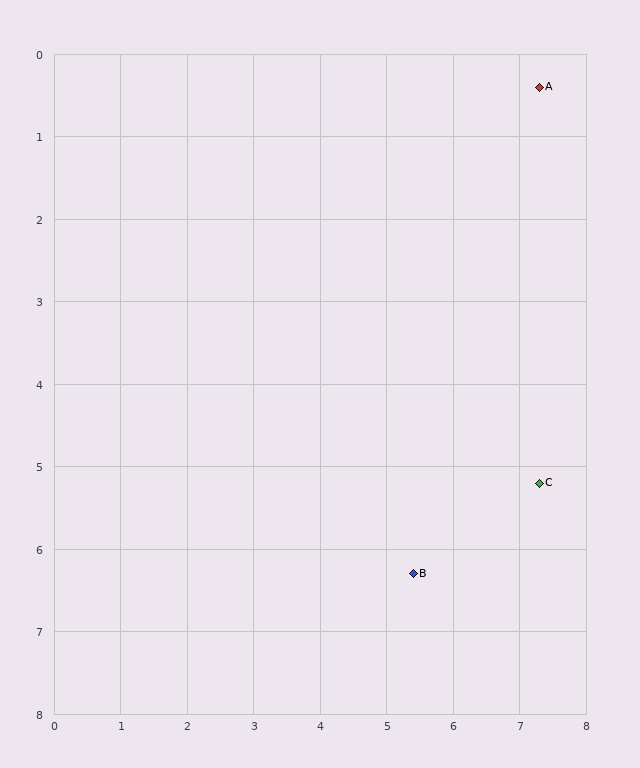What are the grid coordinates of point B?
Point B is at approximately (5.4, 6.3).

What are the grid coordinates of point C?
Point C is at approximately (7.3, 5.2).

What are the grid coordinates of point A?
Point A is at approximately (7.3, 0.4).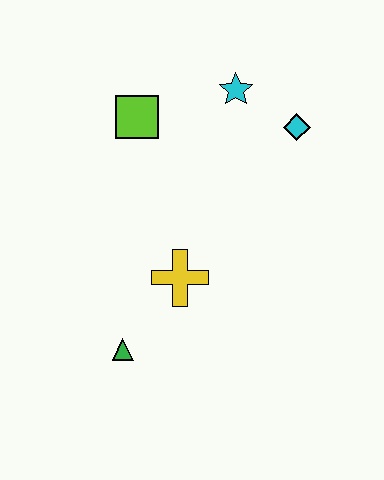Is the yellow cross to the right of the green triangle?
Yes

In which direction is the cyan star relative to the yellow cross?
The cyan star is above the yellow cross.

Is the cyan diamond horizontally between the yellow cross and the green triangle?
No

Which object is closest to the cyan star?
The cyan diamond is closest to the cyan star.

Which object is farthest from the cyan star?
The green triangle is farthest from the cyan star.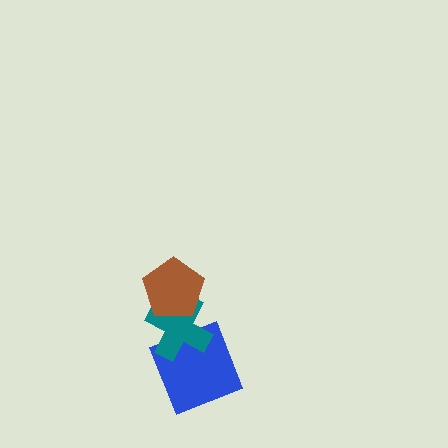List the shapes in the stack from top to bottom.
From top to bottom: the brown pentagon, the teal cross, the blue square.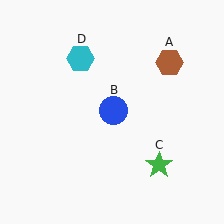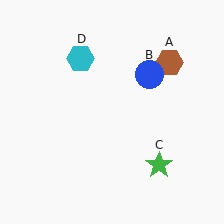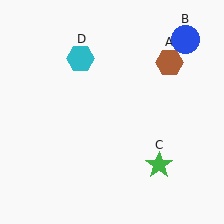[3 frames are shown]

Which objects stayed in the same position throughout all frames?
Brown hexagon (object A) and green star (object C) and cyan hexagon (object D) remained stationary.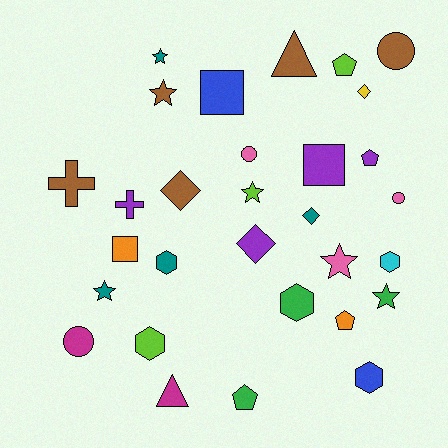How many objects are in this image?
There are 30 objects.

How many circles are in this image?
There are 4 circles.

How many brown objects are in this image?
There are 5 brown objects.